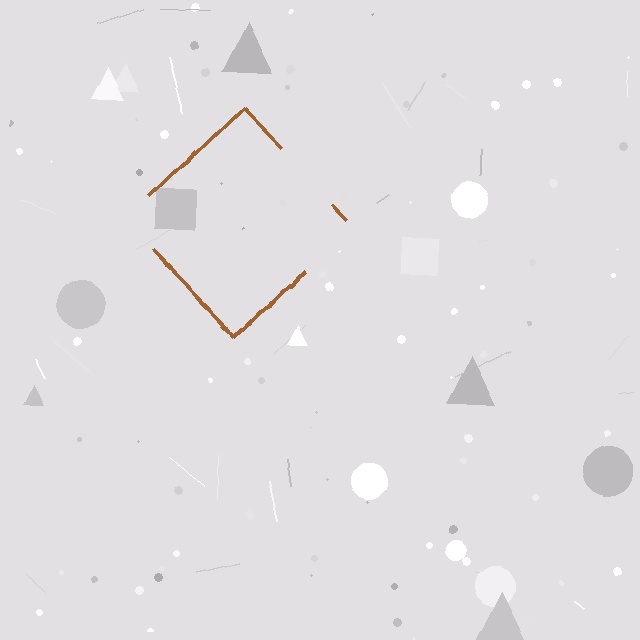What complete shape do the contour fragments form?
The contour fragments form a diamond.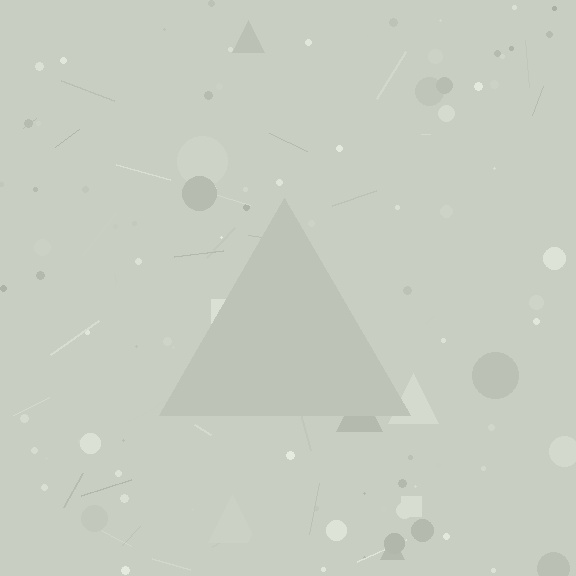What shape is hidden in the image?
A triangle is hidden in the image.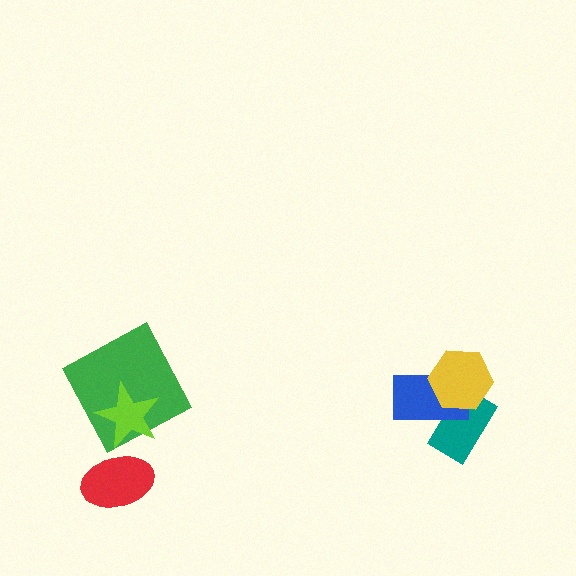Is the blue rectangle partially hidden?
Yes, it is partially covered by another shape.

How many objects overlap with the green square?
1 object overlaps with the green square.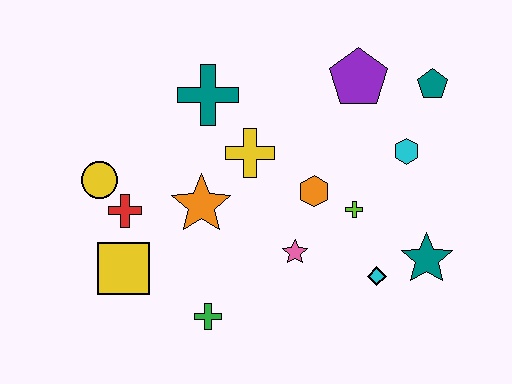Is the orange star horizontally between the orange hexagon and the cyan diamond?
No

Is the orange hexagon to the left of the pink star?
No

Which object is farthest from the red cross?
The teal pentagon is farthest from the red cross.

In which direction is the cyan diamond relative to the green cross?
The cyan diamond is to the right of the green cross.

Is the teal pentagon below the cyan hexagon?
No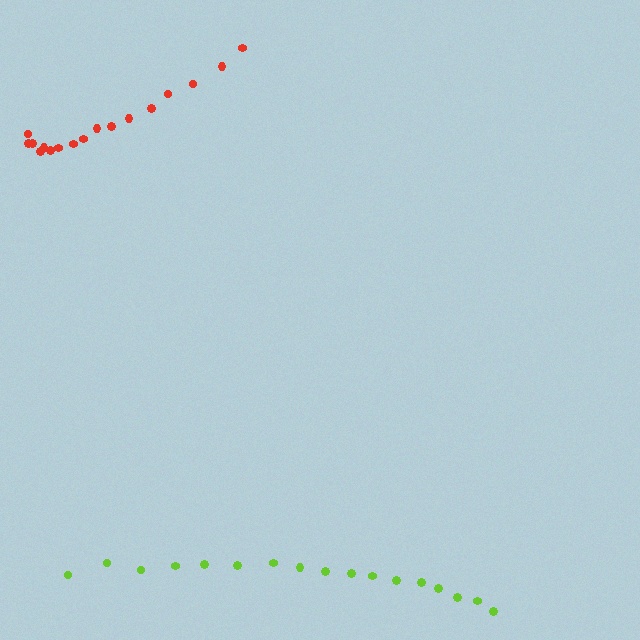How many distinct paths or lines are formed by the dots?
There are 2 distinct paths.